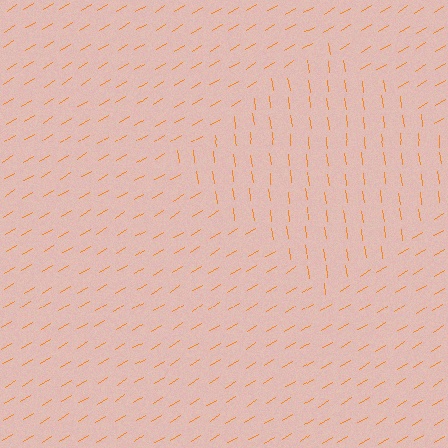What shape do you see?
I see a diamond.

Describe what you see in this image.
The image is filled with small orange line segments. A diamond region in the image has lines oriented differently from the surrounding lines, creating a visible texture boundary.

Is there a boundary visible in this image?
Yes, there is a texture boundary formed by a change in line orientation.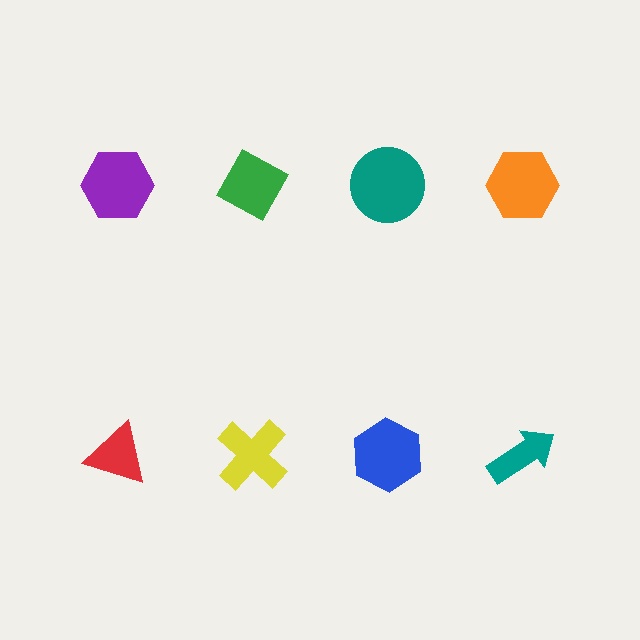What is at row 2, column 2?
A yellow cross.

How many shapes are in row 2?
4 shapes.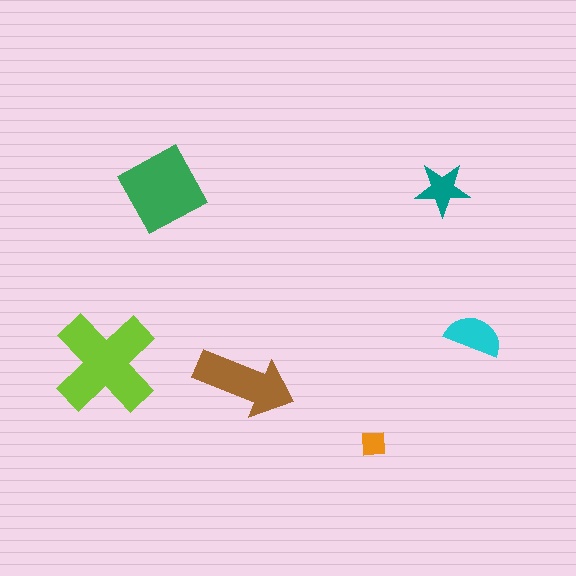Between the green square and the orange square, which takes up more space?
The green square.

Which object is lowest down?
The orange square is bottommost.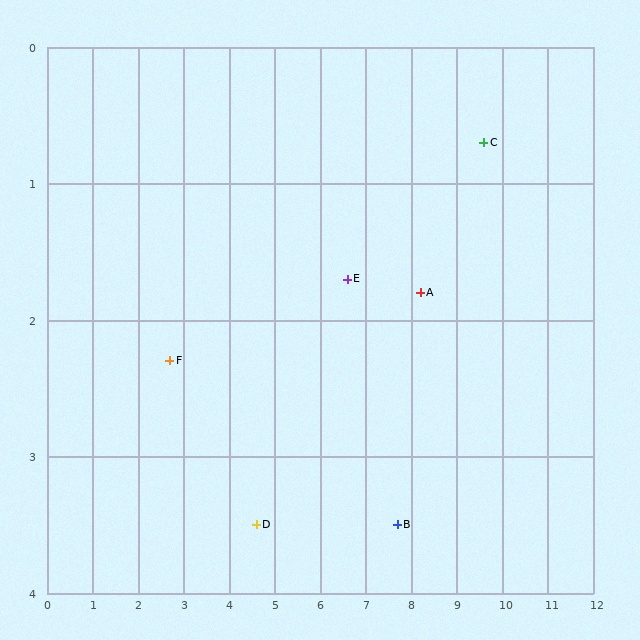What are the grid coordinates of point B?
Point B is at approximately (7.7, 3.5).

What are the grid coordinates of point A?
Point A is at approximately (8.2, 1.8).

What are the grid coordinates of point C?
Point C is at approximately (9.6, 0.7).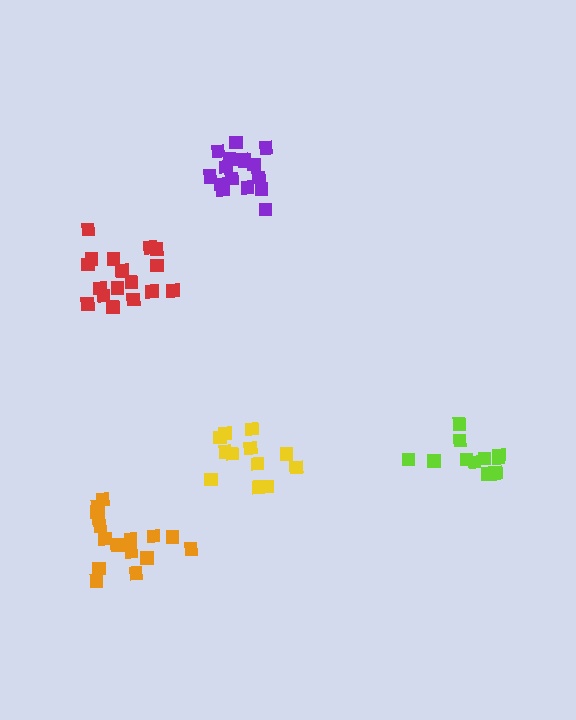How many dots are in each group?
Group 1: 17 dots, Group 2: 17 dots, Group 3: 12 dots, Group 4: 16 dots, Group 5: 13 dots (75 total).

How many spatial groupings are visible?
There are 5 spatial groupings.